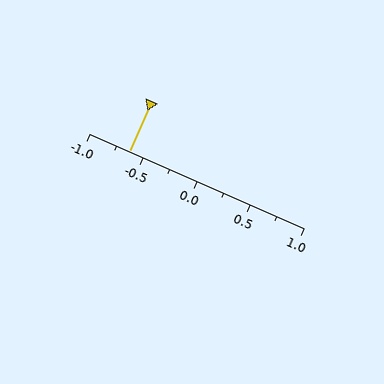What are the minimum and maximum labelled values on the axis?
The axis runs from -1.0 to 1.0.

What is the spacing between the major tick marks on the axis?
The major ticks are spaced 0.5 apart.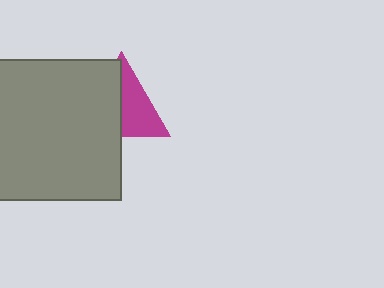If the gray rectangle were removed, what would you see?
You would see the complete magenta triangle.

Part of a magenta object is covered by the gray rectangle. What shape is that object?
It is a triangle.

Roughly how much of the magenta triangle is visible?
About half of it is visible (roughly 51%).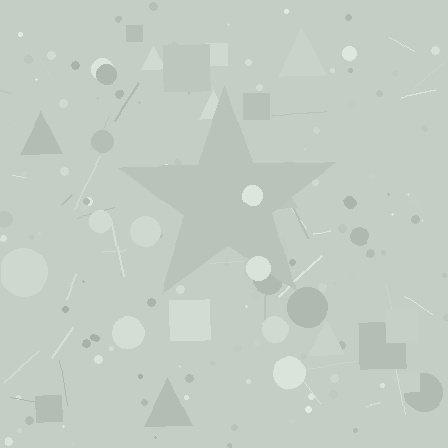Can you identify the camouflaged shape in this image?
The camouflaged shape is a star.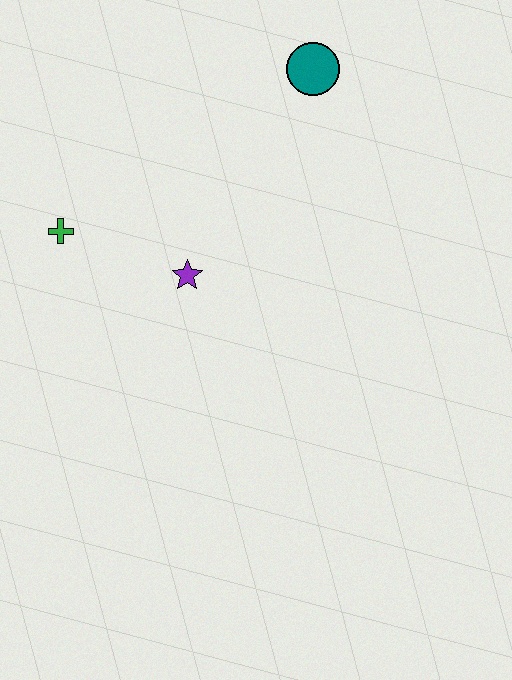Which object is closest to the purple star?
The green cross is closest to the purple star.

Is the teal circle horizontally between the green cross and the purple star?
No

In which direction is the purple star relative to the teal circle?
The purple star is below the teal circle.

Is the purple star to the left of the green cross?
No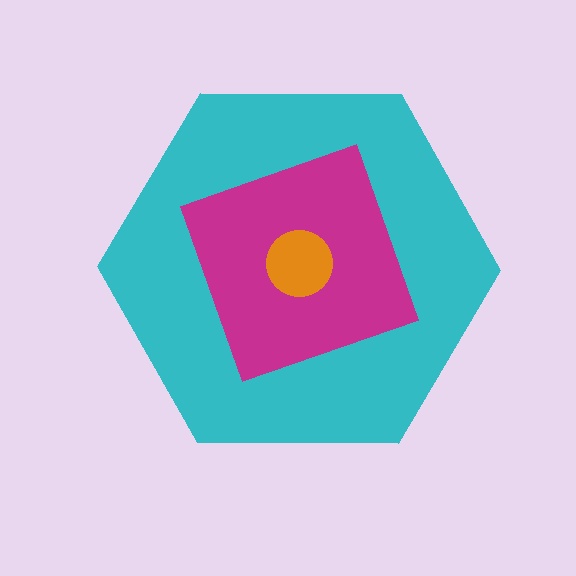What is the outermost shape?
The cyan hexagon.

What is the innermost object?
The orange circle.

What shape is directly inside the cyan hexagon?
The magenta diamond.